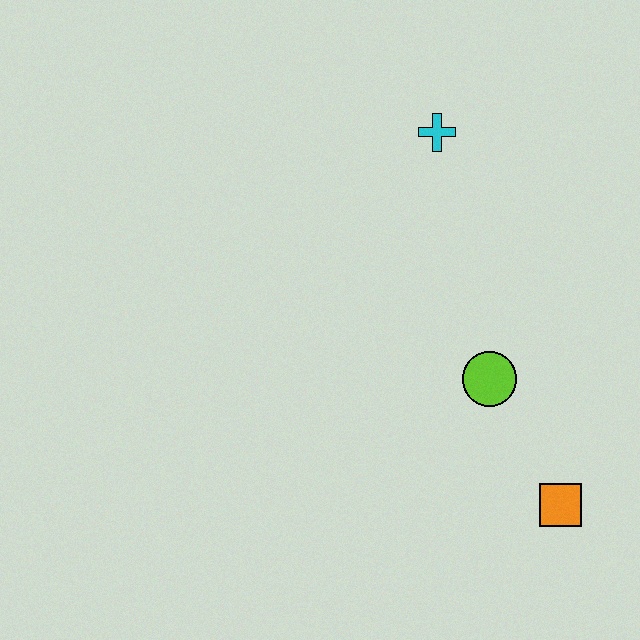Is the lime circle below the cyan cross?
Yes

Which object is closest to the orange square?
The lime circle is closest to the orange square.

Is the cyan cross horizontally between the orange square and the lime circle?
No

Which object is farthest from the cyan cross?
The orange square is farthest from the cyan cross.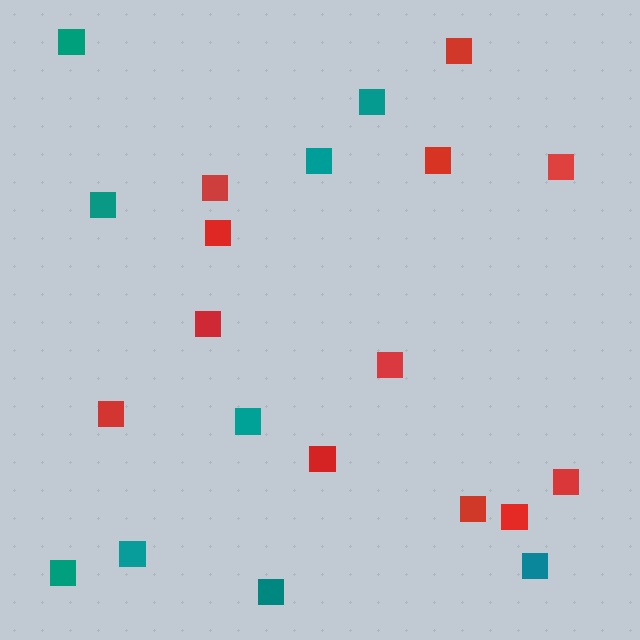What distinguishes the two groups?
There are 2 groups: one group of teal squares (9) and one group of red squares (12).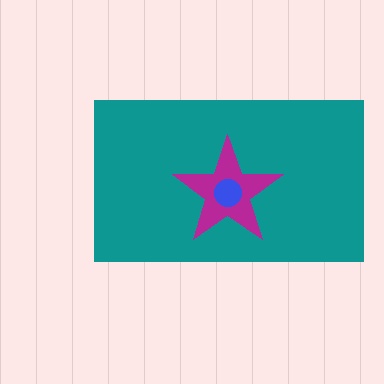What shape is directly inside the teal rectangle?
The magenta star.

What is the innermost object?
The blue circle.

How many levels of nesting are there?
3.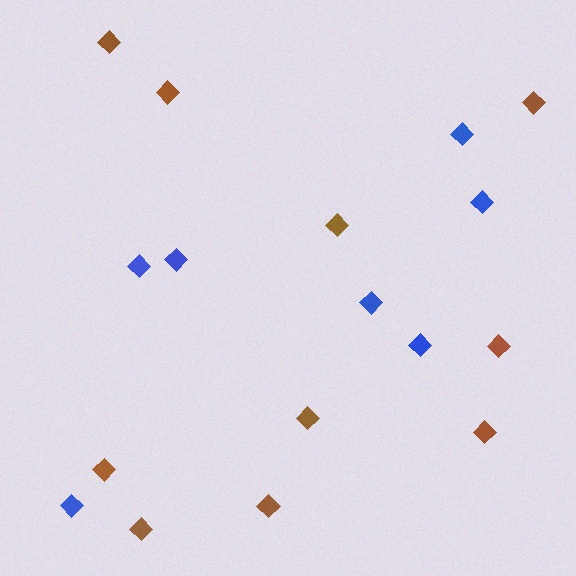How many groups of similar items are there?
There are 2 groups: one group of brown diamonds (10) and one group of blue diamonds (7).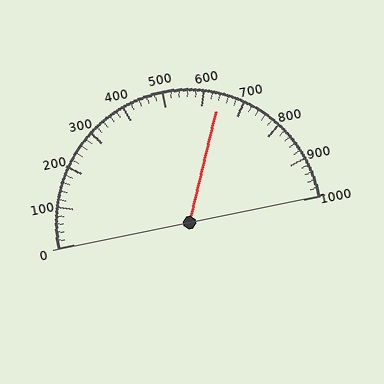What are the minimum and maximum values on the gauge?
The gauge ranges from 0 to 1000.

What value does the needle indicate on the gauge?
The needle indicates approximately 640.